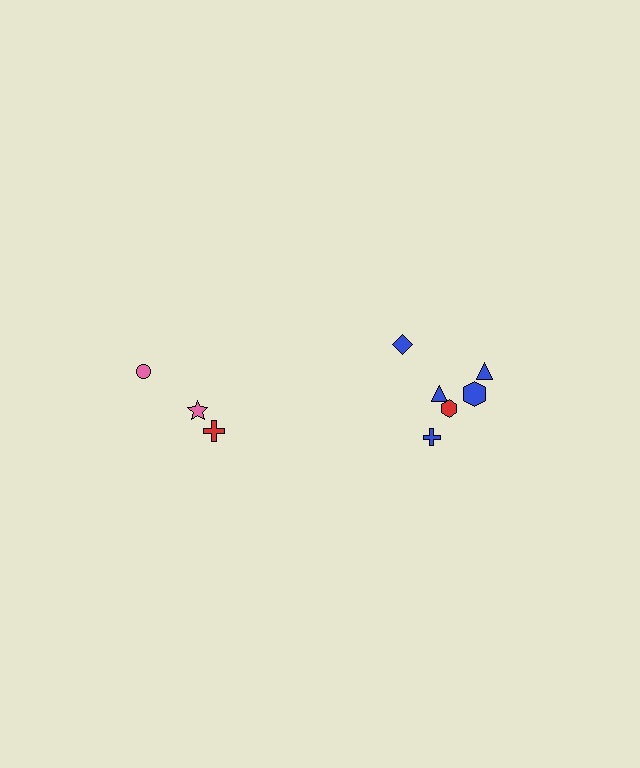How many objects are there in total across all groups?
There are 9 objects.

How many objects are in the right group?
There are 6 objects.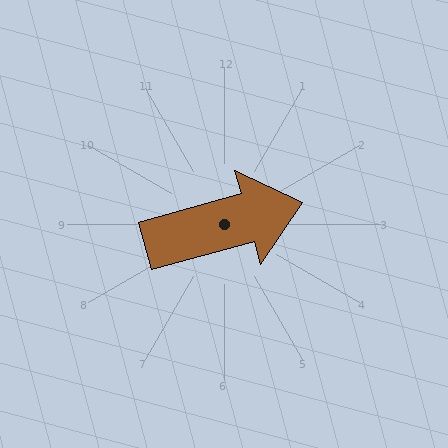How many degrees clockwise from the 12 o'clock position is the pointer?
Approximately 74 degrees.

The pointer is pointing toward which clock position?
Roughly 2 o'clock.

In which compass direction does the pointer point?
East.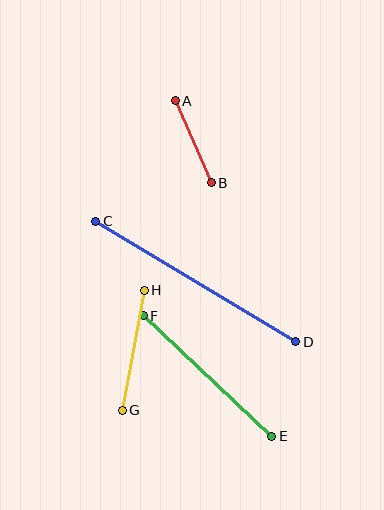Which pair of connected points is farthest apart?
Points C and D are farthest apart.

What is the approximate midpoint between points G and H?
The midpoint is at approximately (133, 350) pixels.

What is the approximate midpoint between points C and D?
The midpoint is at approximately (196, 281) pixels.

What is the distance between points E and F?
The distance is approximately 176 pixels.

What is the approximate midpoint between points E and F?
The midpoint is at approximately (208, 376) pixels.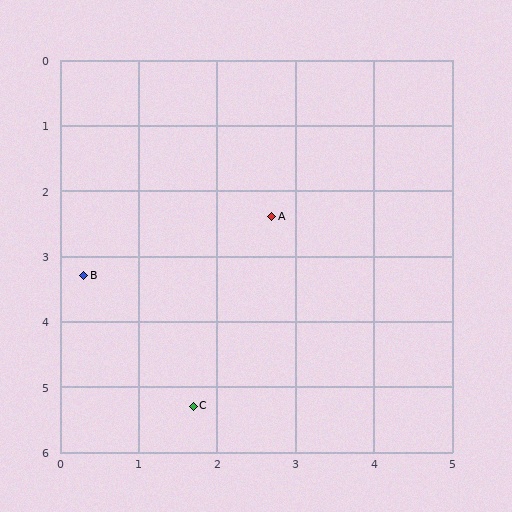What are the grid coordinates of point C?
Point C is at approximately (1.7, 5.3).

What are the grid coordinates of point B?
Point B is at approximately (0.3, 3.3).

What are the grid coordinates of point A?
Point A is at approximately (2.7, 2.4).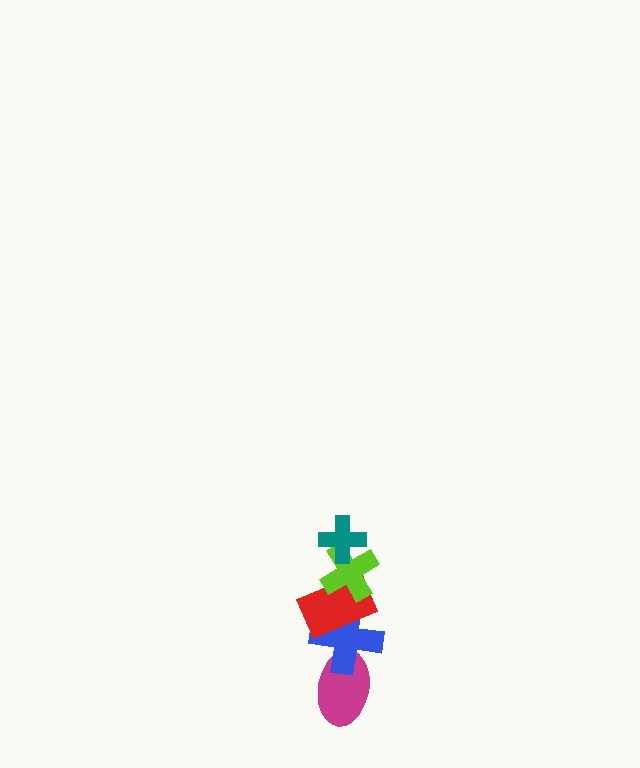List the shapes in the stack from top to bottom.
From top to bottom: the teal cross, the lime cross, the red rectangle, the blue cross, the magenta ellipse.